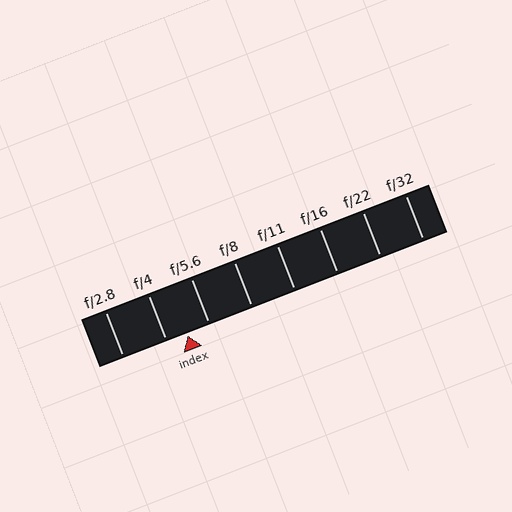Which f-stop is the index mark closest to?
The index mark is closest to f/4.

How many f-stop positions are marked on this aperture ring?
There are 8 f-stop positions marked.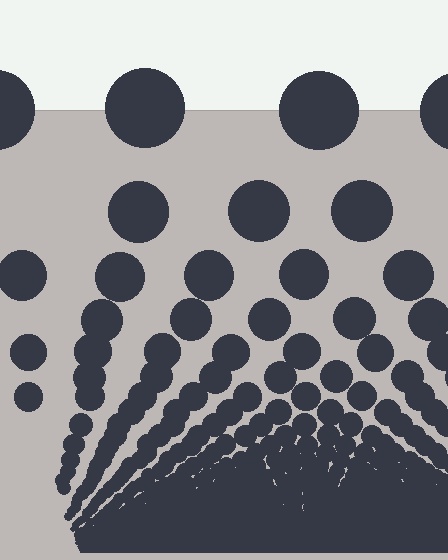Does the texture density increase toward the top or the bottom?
Density increases toward the bottom.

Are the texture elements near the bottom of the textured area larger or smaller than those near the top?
Smaller. The gradient is inverted — elements near the bottom are smaller and denser.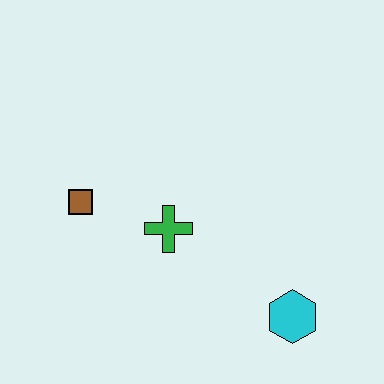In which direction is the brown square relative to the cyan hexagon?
The brown square is to the left of the cyan hexagon.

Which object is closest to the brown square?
The green cross is closest to the brown square.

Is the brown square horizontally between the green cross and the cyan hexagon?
No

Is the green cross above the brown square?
No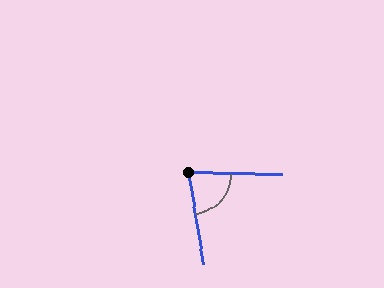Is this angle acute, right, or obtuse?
It is acute.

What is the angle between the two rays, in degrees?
Approximately 79 degrees.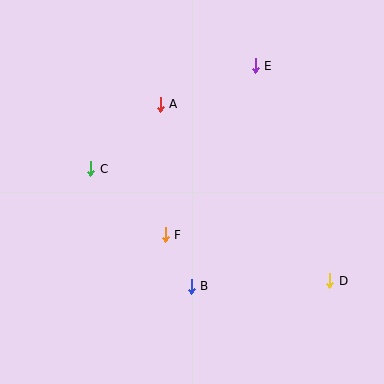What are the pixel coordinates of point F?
Point F is at (165, 235).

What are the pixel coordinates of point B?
Point B is at (191, 286).